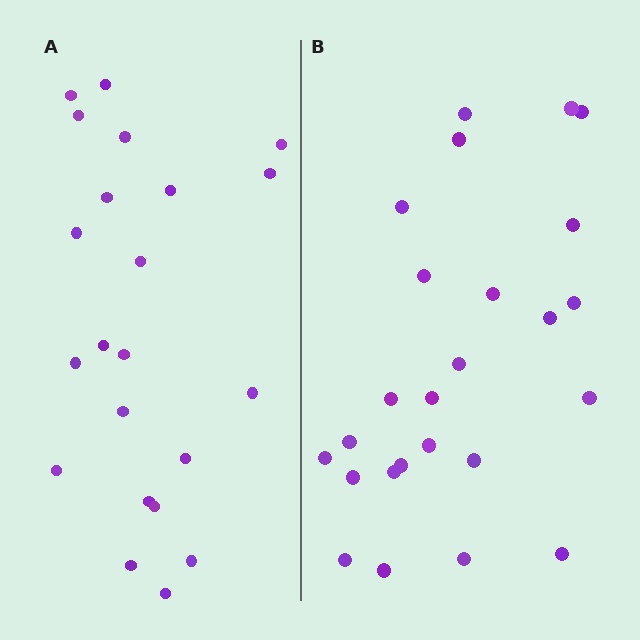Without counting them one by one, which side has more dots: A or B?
Region B (the right region) has more dots.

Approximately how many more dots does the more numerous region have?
Region B has just a few more — roughly 2 or 3 more dots than region A.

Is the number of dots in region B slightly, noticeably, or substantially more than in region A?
Region B has only slightly more — the two regions are fairly close. The ratio is roughly 1.1 to 1.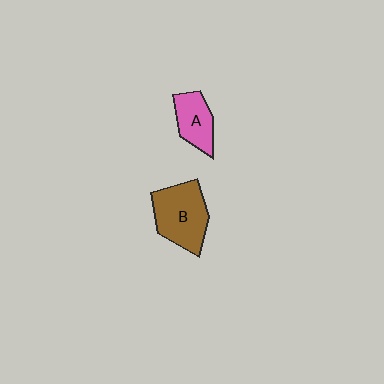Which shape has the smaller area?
Shape A (pink).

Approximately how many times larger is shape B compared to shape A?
Approximately 1.6 times.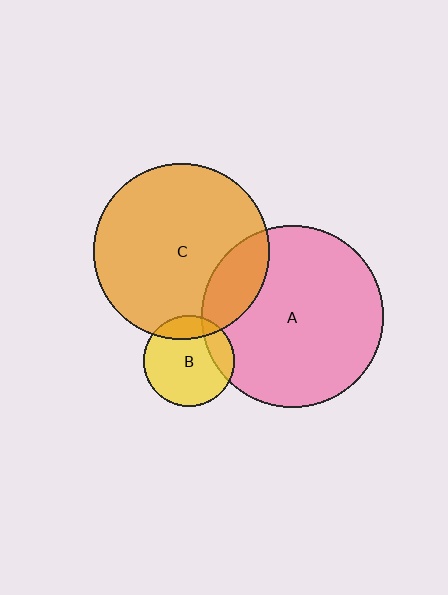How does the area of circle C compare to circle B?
Approximately 3.7 times.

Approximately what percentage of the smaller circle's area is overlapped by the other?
Approximately 20%.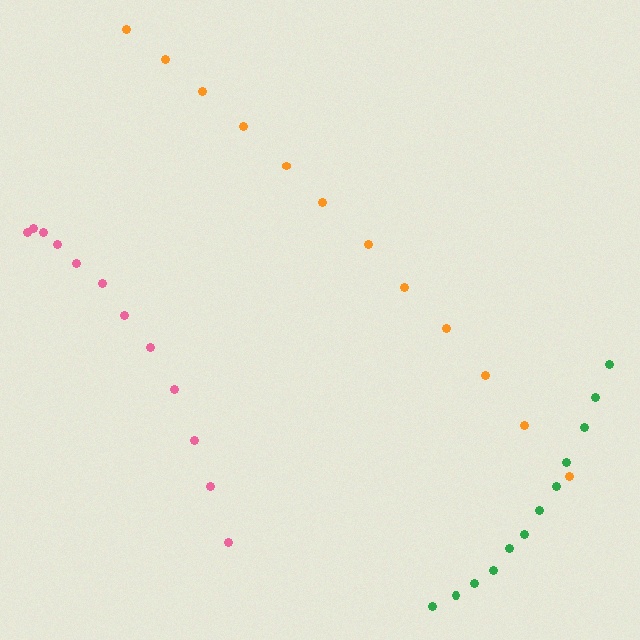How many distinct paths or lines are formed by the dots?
There are 3 distinct paths.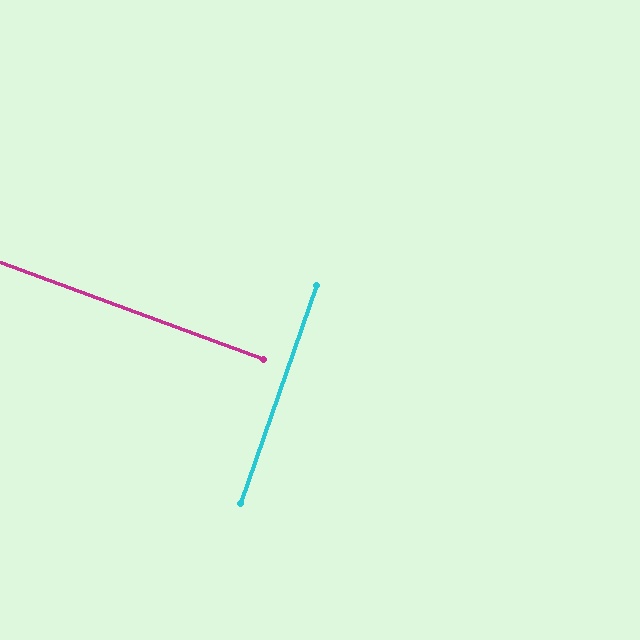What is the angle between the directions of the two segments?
Approximately 89 degrees.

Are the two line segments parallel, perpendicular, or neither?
Perpendicular — they meet at approximately 89°.